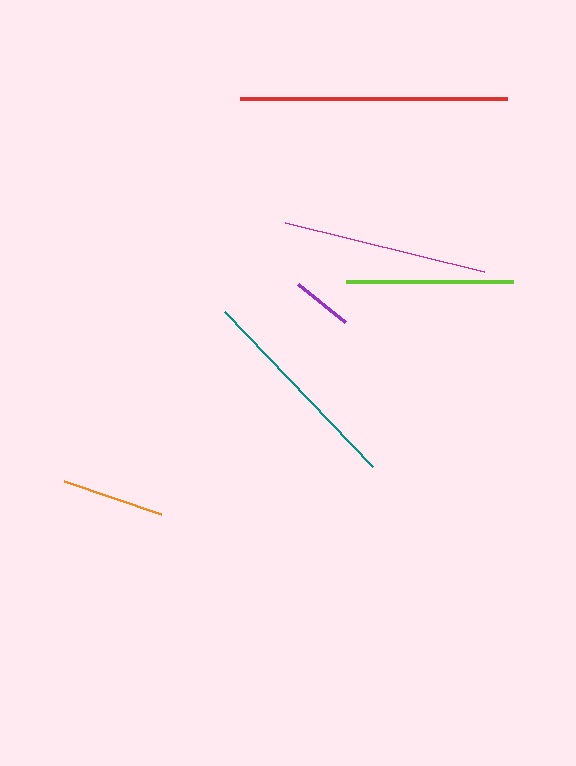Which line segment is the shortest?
The purple line is the shortest at approximately 61 pixels.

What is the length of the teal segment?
The teal segment is approximately 214 pixels long.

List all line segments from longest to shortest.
From longest to shortest: red, teal, magenta, lime, orange, purple.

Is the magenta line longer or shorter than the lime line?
The magenta line is longer than the lime line.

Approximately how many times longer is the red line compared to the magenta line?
The red line is approximately 1.3 times the length of the magenta line.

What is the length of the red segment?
The red segment is approximately 266 pixels long.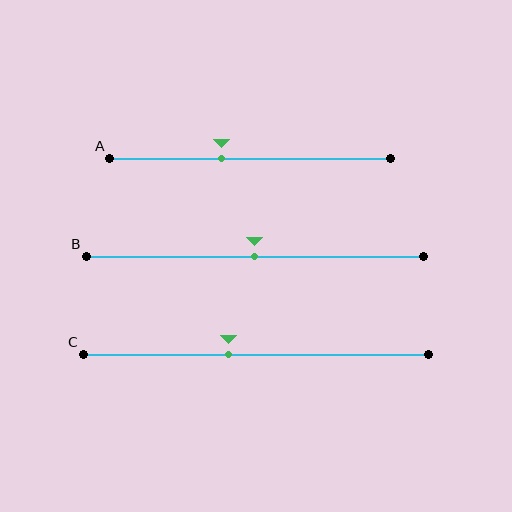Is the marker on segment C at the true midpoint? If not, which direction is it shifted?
No, the marker on segment C is shifted to the left by about 8% of the segment length.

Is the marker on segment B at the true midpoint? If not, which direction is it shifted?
Yes, the marker on segment B is at the true midpoint.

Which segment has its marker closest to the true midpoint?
Segment B has its marker closest to the true midpoint.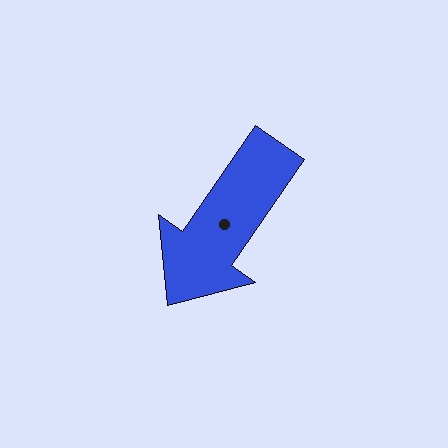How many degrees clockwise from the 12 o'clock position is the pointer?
Approximately 215 degrees.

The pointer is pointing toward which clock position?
Roughly 7 o'clock.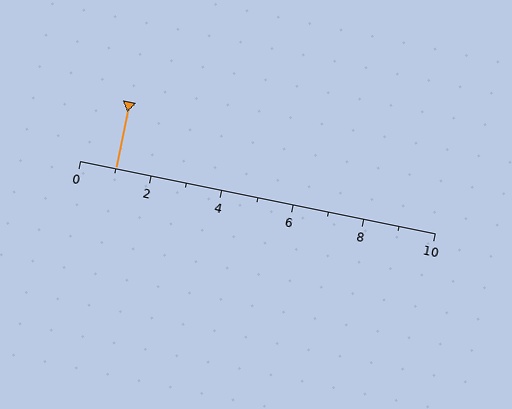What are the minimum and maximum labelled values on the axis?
The axis runs from 0 to 10.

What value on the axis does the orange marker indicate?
The marker indicates approximately 1.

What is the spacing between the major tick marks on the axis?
The major ticks are spaced 2 apart.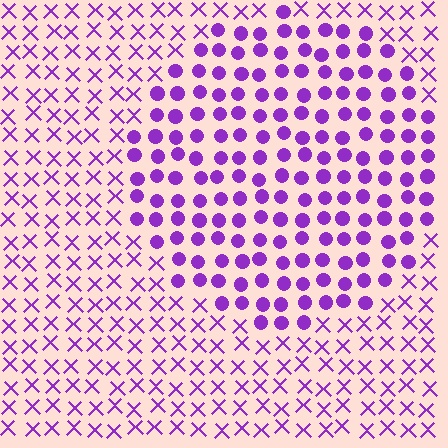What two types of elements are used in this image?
The image uses circles inside the circle region and X marks outside it.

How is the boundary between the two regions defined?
The boundary is defined by a change in element shape: circles inside vs. X marks outside. All elements share the same color and spacing.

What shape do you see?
I see a circle.